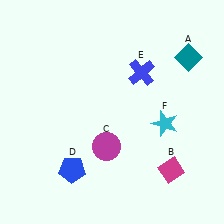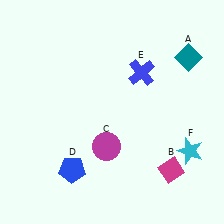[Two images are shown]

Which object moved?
The cyan star (F) moved down.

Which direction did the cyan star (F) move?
The cyan star (F) moved down.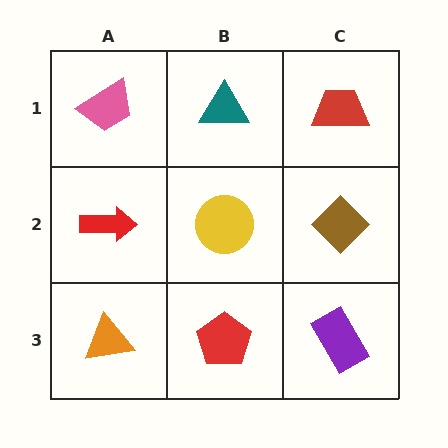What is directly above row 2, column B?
A teal triangle.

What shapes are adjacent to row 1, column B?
A yellow circle (row 2, column B), a pink trapezoid (row 1, column A), a red trapezoid (row 1, column C).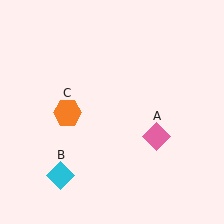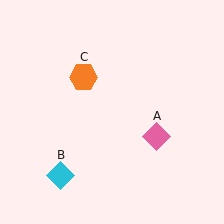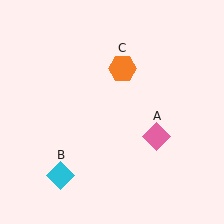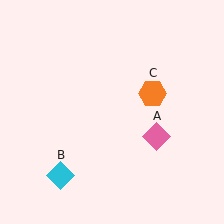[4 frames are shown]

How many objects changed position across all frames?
1 object changed position: orange hexagon (object C).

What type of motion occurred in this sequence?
The orange hexagon (object C) rotated clockwise around the center of the scene.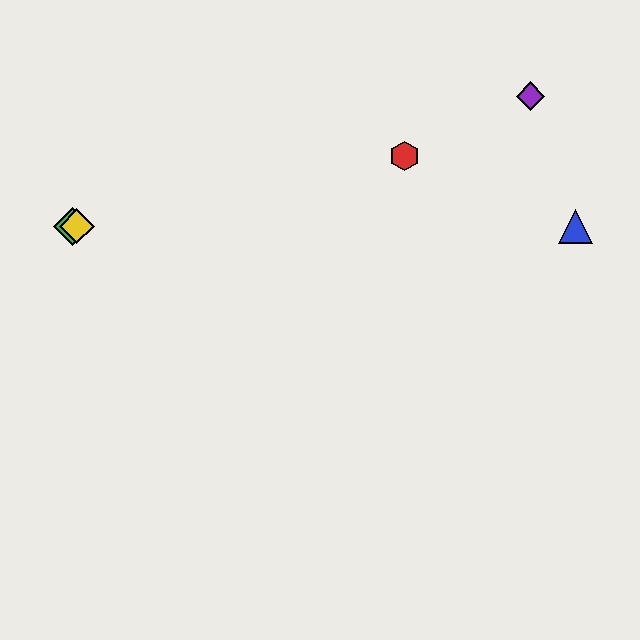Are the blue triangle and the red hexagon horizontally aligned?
No, the blue triangle is at y≈226 and the red hexagon is at y≈156.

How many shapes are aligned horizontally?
3 shapes (the blue triangle, the green diamond, the yellow diamond) are aligned horizontally.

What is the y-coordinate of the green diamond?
The green diamond is at y≈226.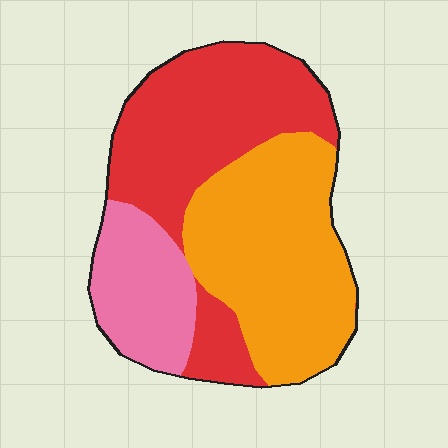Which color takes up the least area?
Pink, at roughly 20%.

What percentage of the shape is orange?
Orange takes up between a third and a half of the shape.